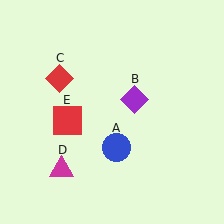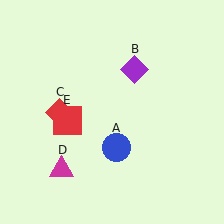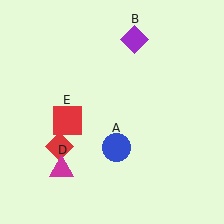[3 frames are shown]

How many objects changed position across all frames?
2 objects changed position: purple diamond (object B), red diamond (object C).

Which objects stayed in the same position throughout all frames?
Blue circle (object A) and magenta triangle (object D) and red square (object E) remained stationary.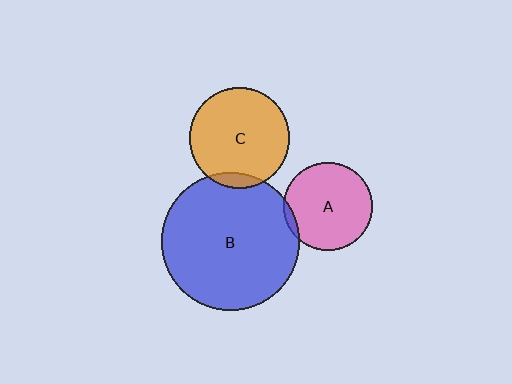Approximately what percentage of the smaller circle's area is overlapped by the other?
Approximately 10%.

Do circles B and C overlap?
Yes.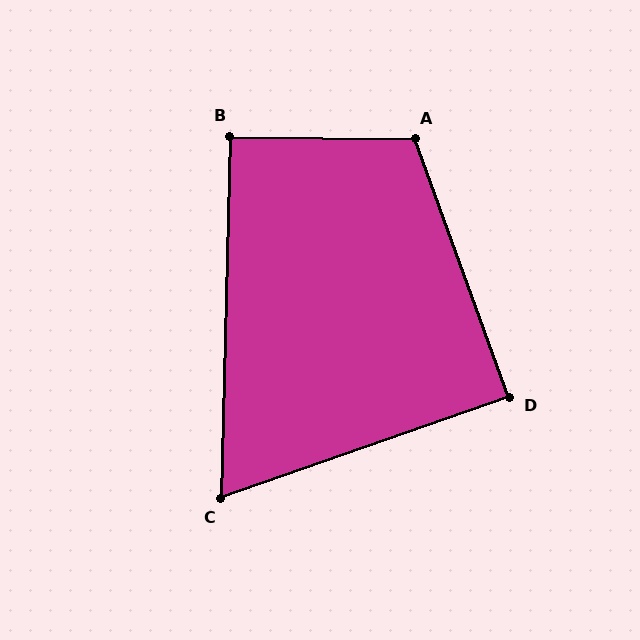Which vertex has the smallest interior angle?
C, at approximately 69 degrees.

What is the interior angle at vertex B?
Approximately 91 degrees (approximately right).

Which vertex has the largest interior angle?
A, at approximately 111 degrees.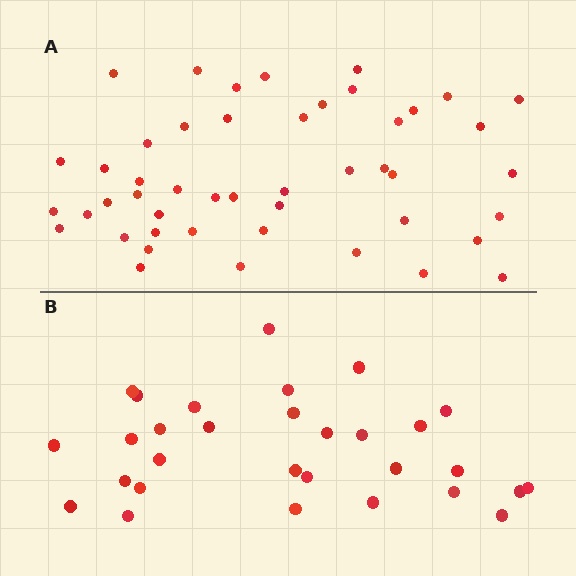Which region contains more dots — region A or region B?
Region A (the top region) has more dots.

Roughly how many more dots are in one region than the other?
Region A has approximately 15 more dots than region B.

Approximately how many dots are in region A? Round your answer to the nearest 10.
About 50 dots. (The exact count is 47, which rounds to 50.)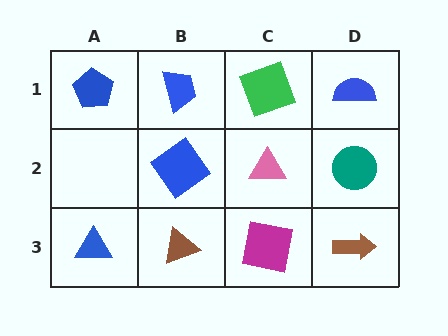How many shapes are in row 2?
3 shapes.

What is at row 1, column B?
A blue trapezoid.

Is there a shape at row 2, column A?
No, that cell is empty.